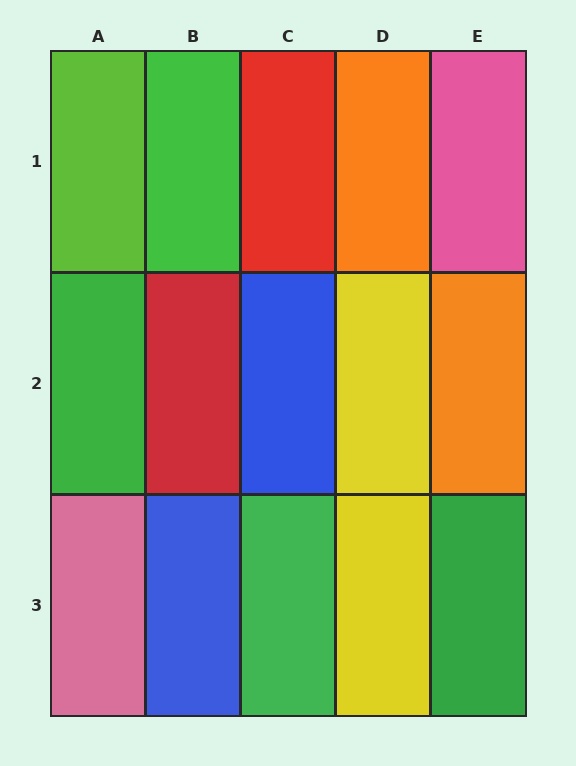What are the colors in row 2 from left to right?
Green, red, blue, yellow, orange.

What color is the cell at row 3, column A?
Pink.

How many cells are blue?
2 cells are blue.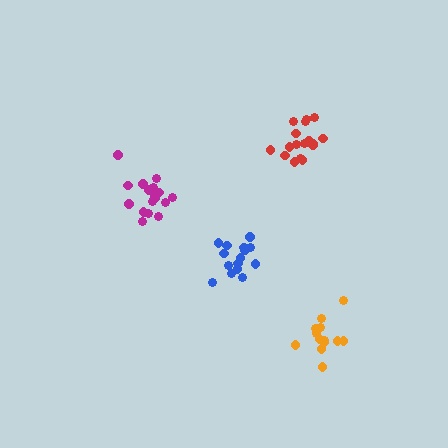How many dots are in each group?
Group 1: 15 dots, Group 2: 18 dots, Group 3: 13 dots, Group 4: 17 dots (63 total).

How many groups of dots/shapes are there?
There are 4 groups.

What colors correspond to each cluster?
The clusters are colored: blue, red, orange, magenta.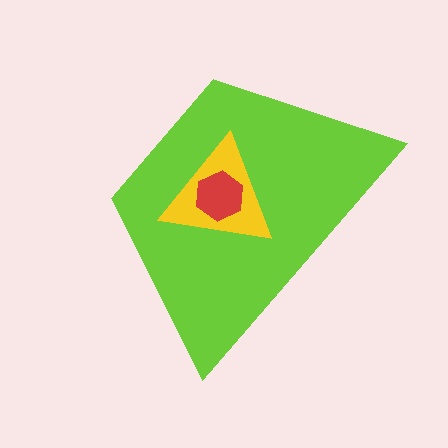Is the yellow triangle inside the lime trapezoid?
Yes.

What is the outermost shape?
The lime trapezoid.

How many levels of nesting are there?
3.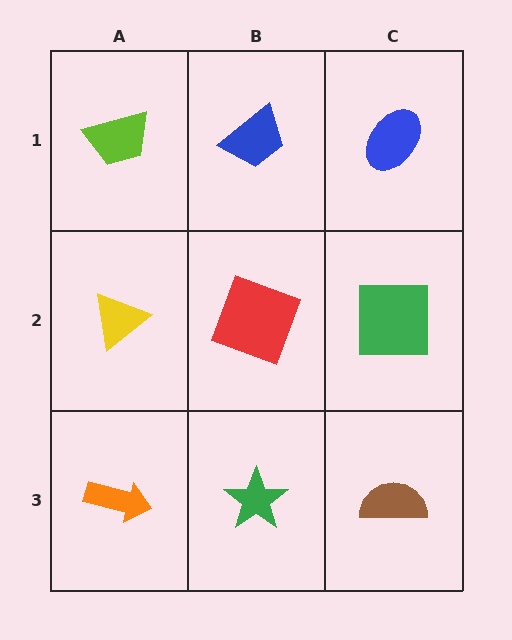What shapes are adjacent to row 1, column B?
A red square (row 2, column B), a lime trapezoid (row 1, column A), a blue ellipse (row 1, column C).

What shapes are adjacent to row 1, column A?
A yellow triangle (row 2, column A), a blue trapezoid (row 1, column B).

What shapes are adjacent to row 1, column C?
A green square (row 2, column C), a blue trapezoid (row 1, column B).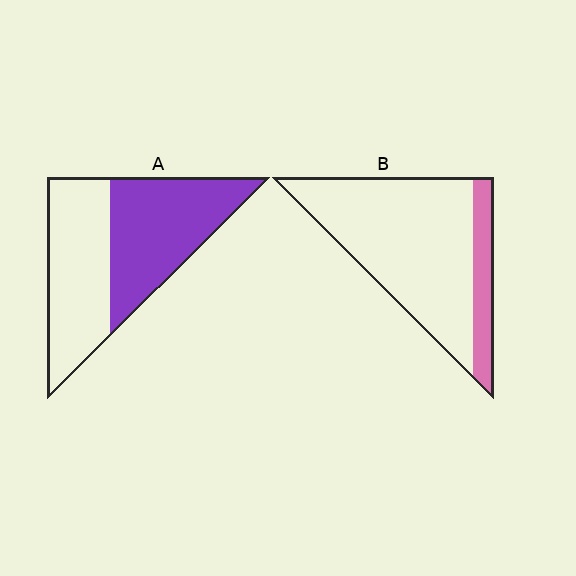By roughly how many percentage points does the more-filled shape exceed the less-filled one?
By roughly 35 percentage points (A over B).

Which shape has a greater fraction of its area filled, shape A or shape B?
Shape A.